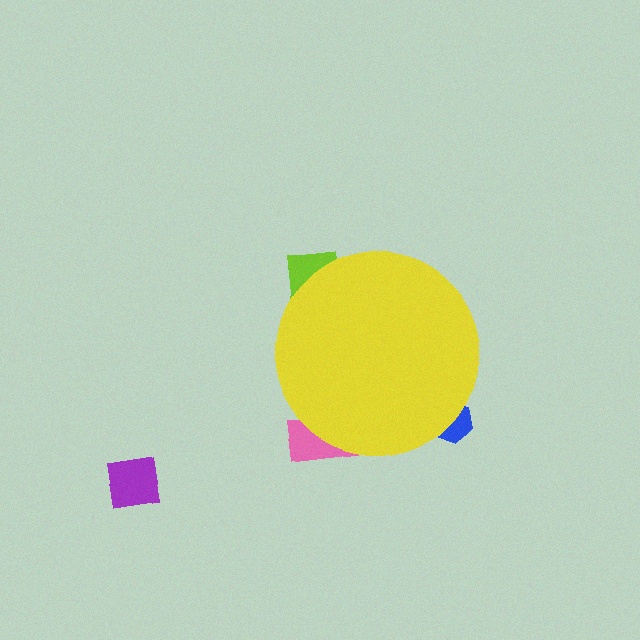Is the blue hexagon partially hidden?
Yes, the blue hexagon is partially hidden behind the yellow circle.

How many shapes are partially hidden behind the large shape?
3 shapes are partially hidden.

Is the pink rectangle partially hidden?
Yes, the pink rectangle is partially hidden behind the yellow circle.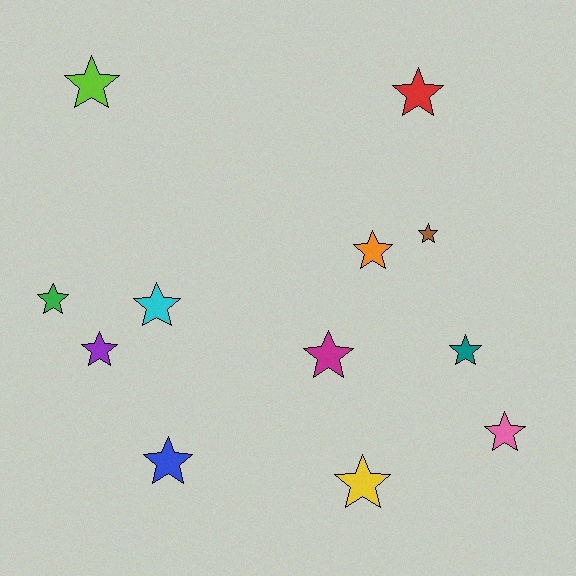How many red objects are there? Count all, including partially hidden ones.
There is 1 red object.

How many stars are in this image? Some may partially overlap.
There are 12 stars.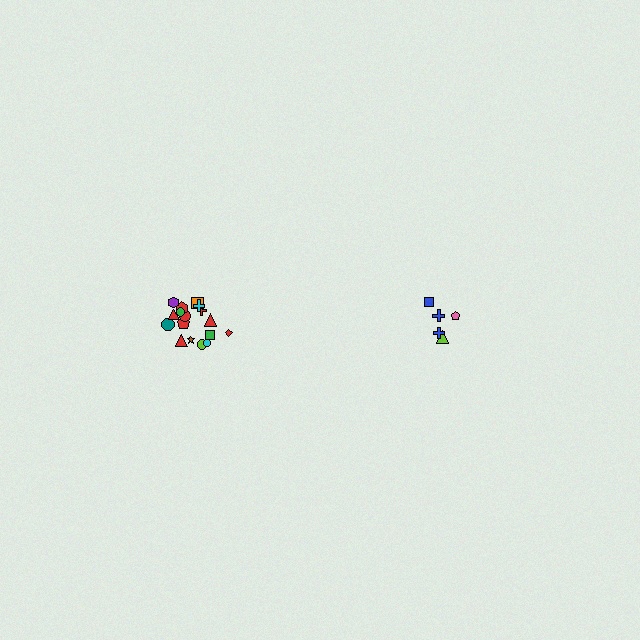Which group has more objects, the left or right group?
The left group.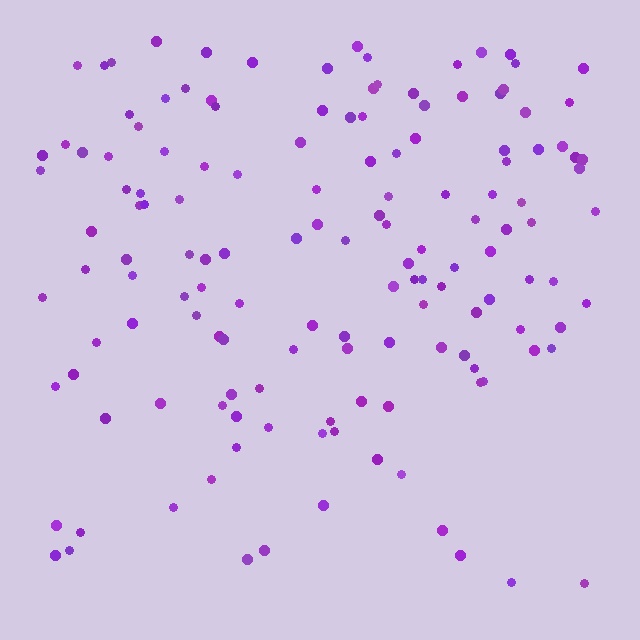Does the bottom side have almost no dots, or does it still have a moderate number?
Still a moderate number, just noticeably fewer than the top.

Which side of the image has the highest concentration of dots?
The top.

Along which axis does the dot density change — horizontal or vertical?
Vertical.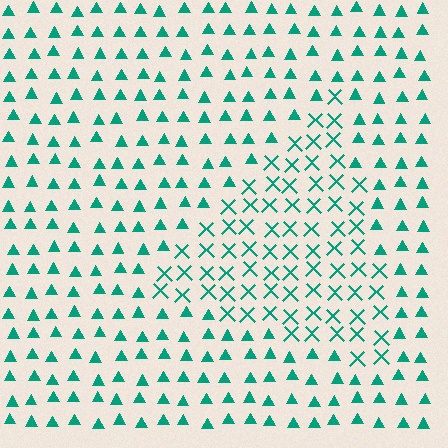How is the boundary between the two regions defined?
The boundary is defined by a change in element shape: X marks inside vs. triangles outside. All elements share the same color and spacing.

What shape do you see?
I see a triangle.